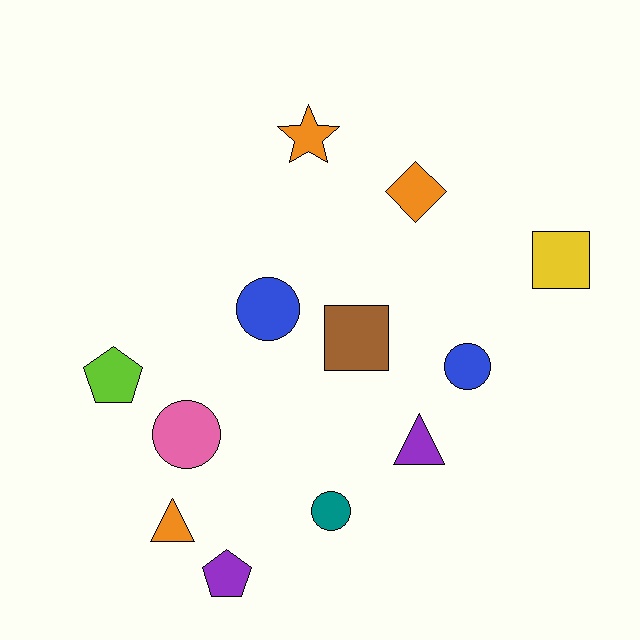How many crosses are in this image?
There are no crosses.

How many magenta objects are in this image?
There are no magenta objects.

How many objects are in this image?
There are 12 objects.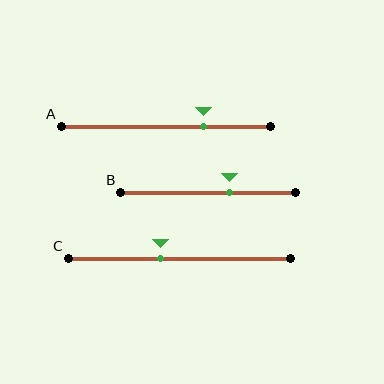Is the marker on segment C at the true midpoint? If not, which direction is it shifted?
No, the marker on segment C is shifted to the left by about 9% of the segment length.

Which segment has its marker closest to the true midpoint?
Segment C has its marker closest to the true midpoint.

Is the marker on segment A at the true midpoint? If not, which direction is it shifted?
No, the marker on segment A is shifted to the right by about 18% of the segment length.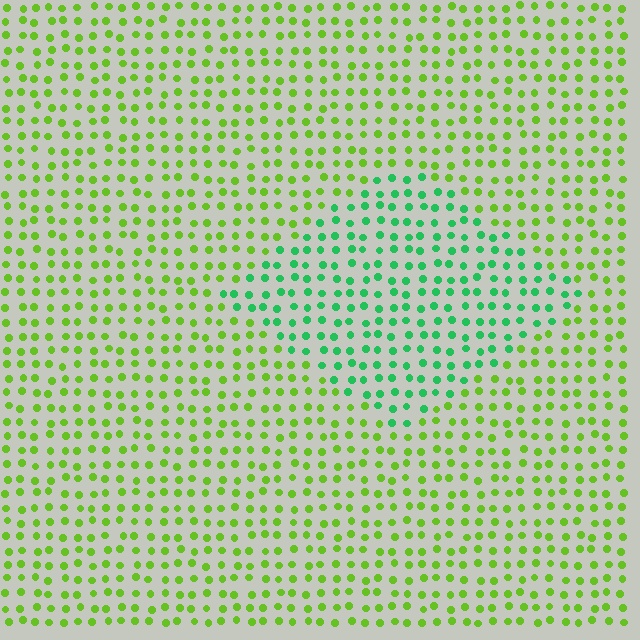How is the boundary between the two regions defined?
The boundary is defined purely by a slight shift in hue (about 46 degrees). Spacing, size, and orientation are identical on both sides.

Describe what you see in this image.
The image is filled with small lime elements in a uniform arrangement. A diamond-shaped region is visible where the elements are tinted to a slightly different hue, forming a subtle color boundary.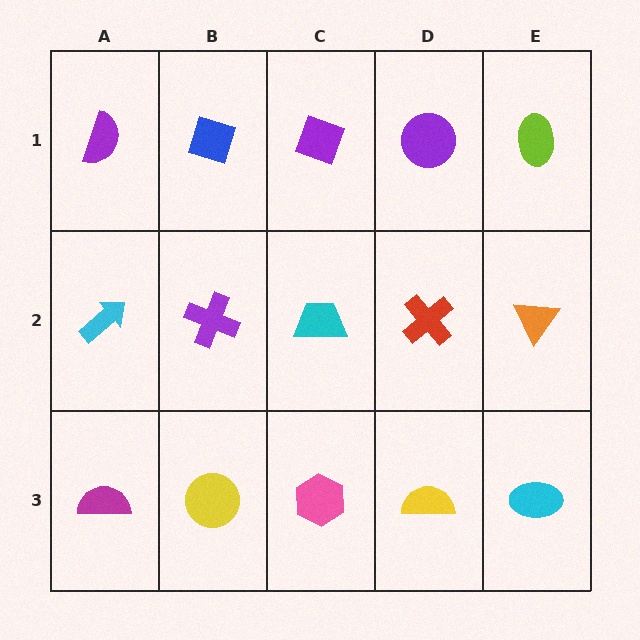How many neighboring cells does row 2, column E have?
3.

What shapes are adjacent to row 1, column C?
A cyan trapezoid (row 2, column C), a blue diamond (row 1, column B), a purple circle (row 1, column D).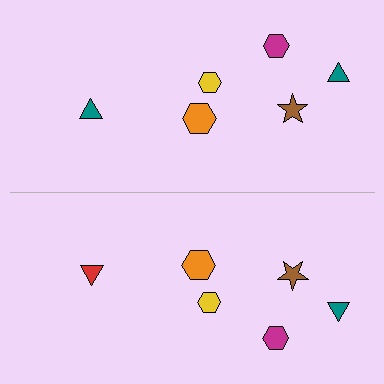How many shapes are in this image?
There are 12 shapes in this image.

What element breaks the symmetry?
The red triangle on the bottom side breaks the symmetry — its mirror counterpart is teal.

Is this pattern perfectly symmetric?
No, the pattern is not perfectly symmetric. The red triangle on the bottom side breaks the symmetry — its mirror counterpart is teal.